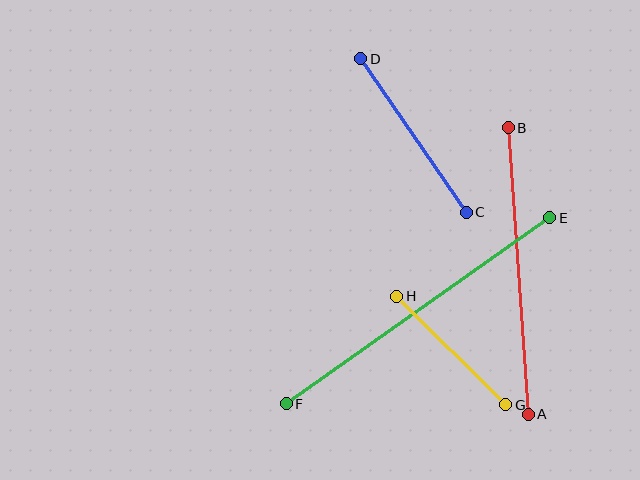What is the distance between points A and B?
The distance is approximately 287 pixels.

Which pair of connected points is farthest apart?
Points E and F are farthest apart.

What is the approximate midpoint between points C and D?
The midpoint is at approximately (414, 136) pixels.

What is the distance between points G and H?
The distance is approximately 154 pixels.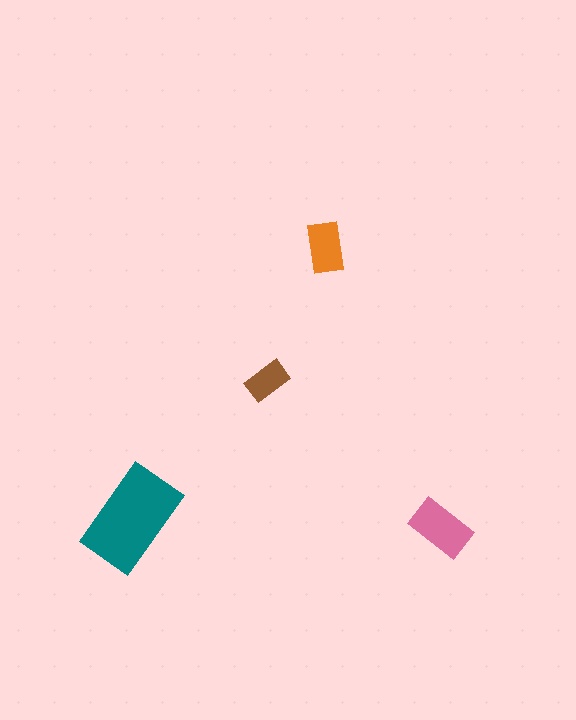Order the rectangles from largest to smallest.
the teal one, the pink one, the orange one, the brown one.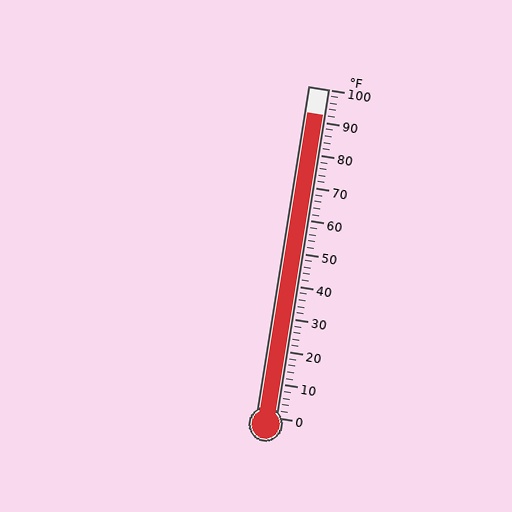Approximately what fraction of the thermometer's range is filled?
The thermometer is filled to approximately 90% of its range.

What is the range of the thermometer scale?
The thermometer scale ranges from 0°F to 100°F.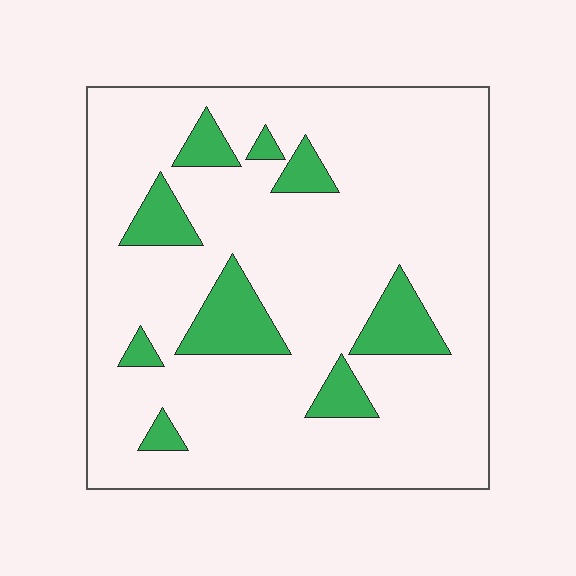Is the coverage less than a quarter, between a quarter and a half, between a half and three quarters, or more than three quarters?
Less than a quarter.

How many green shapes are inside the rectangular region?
9.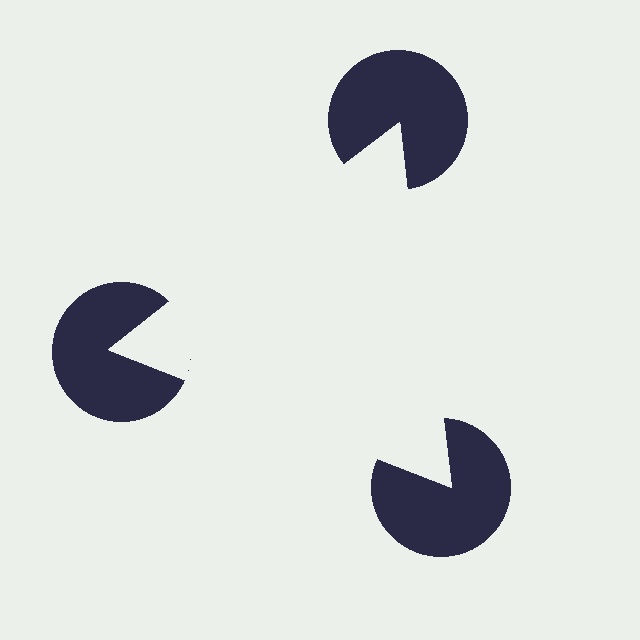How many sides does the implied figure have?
3 sides.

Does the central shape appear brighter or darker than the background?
It typically appears slightly brighter than the background, even though no actual brightness change is drawn.